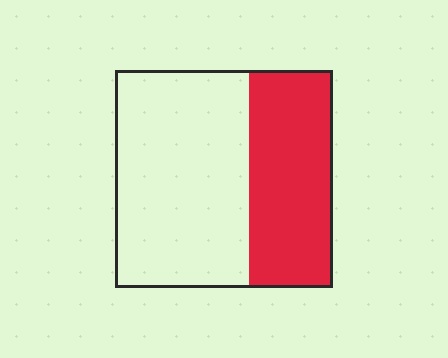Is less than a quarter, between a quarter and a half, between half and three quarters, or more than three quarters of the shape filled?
Between a quarter and a half.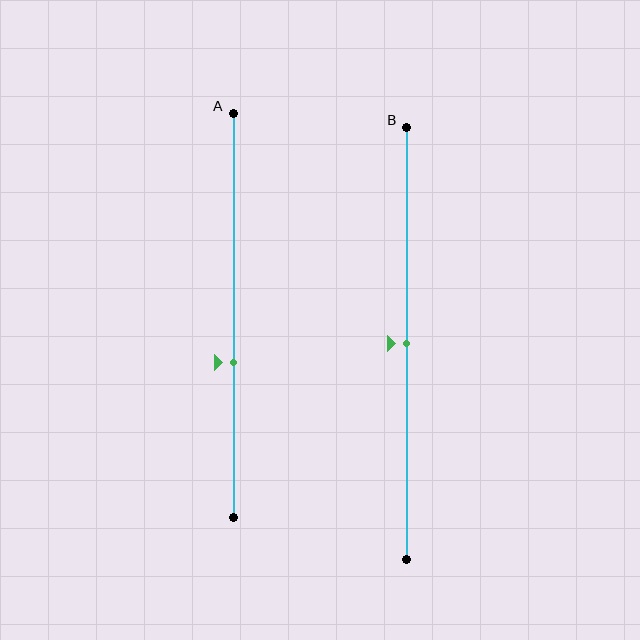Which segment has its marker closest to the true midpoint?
Segment B has its marker closest to the true midpoint.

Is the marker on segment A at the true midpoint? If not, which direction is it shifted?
No, the marker on segment A is shifted downward by about 12% of the segment length.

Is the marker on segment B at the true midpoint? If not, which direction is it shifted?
Yes, the marker on segment B is at the true midpoint.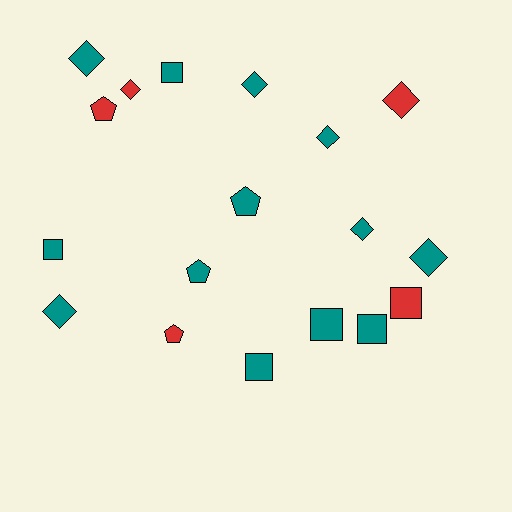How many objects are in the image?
There are 18 objects.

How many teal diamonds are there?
There are 6 teal diamonds.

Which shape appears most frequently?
Diamond, with 8 objects.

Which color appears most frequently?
Teal, with 13 objects.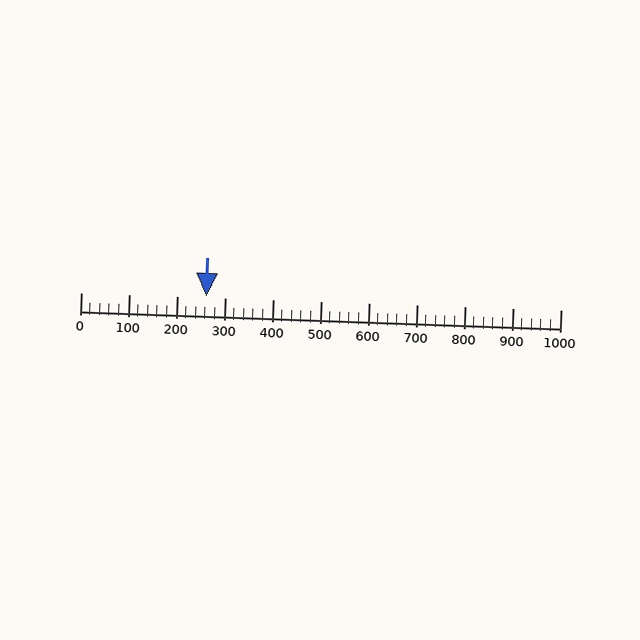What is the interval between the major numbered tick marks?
The major tick marks are spaced 100 units apart.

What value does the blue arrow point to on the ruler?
The blue arrow points to approximately 262.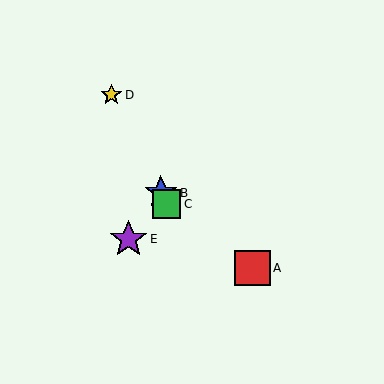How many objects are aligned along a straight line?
3 objects (B, C, D) are aligned along a straight line.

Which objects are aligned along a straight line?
Objects B, C, D are aligned along a straight line.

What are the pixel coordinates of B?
Object B is at (161, 193).